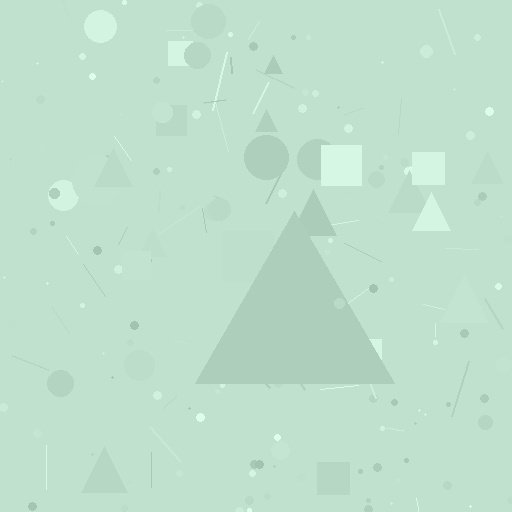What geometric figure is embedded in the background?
A triangle is embedded in the background.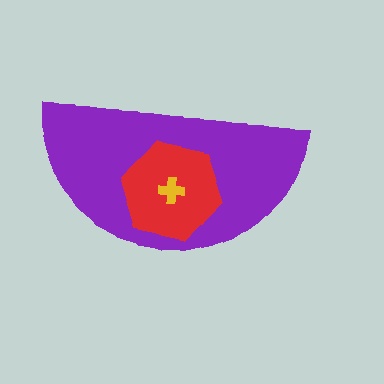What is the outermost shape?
The purple semicircle.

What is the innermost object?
The yellow cross.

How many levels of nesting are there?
3.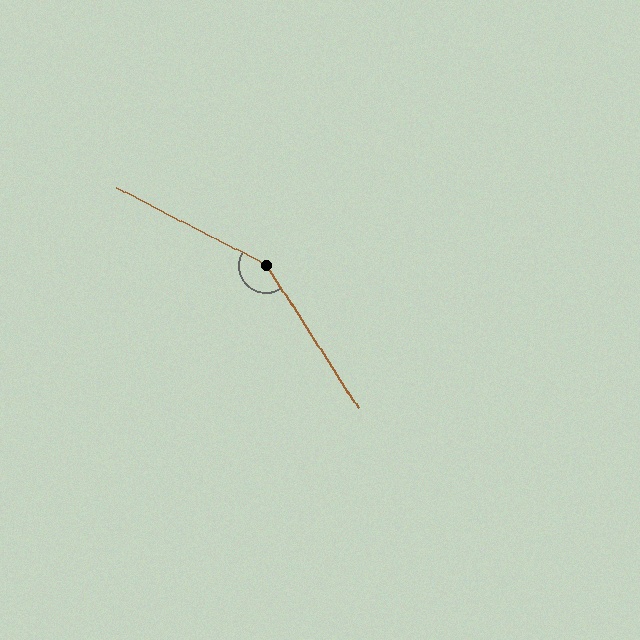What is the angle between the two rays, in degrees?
Approximately 150 degrees.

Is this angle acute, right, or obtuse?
It is obtuse.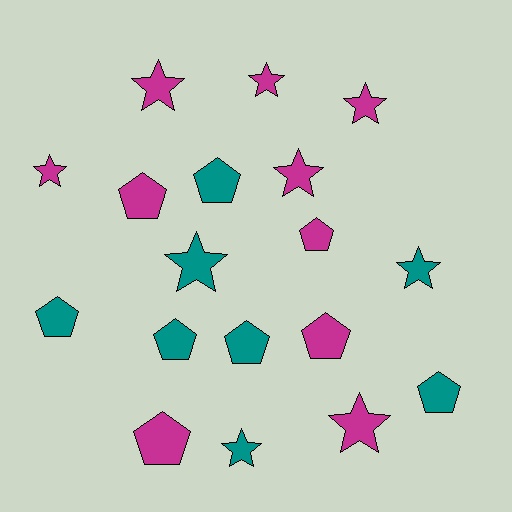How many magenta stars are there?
There are 6 magenta stars.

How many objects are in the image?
There are 18 objects.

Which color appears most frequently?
Magenta, with 10 objects.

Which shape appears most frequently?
Pentagon, with 9 objects.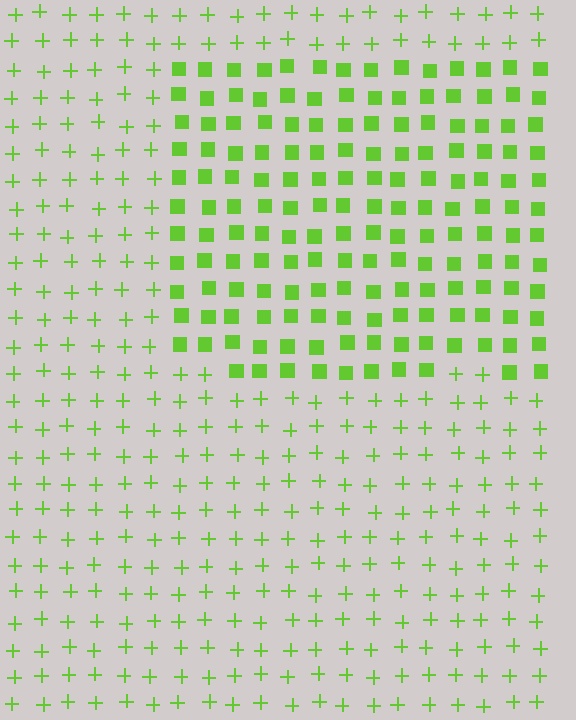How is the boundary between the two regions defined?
The boundary is defined by a change in element shape: squares inside vs. plus signs outside. All elements share the same color and spacing.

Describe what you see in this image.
The image is filled with small lime elements arranged in a uniform grid. A rectangle-shaped region contains squares, while the surrounding area contains plus signs. The boundary is defined purely by the change in element shape.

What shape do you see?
I see a rectangle.